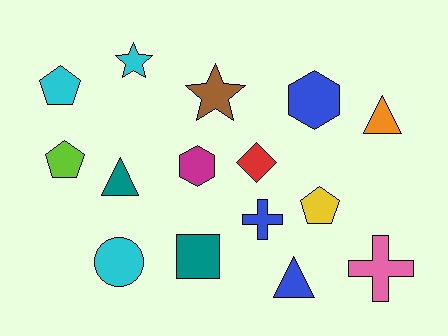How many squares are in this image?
There is 1 square.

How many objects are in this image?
There are 15 objects.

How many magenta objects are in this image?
There is 1 magenta object.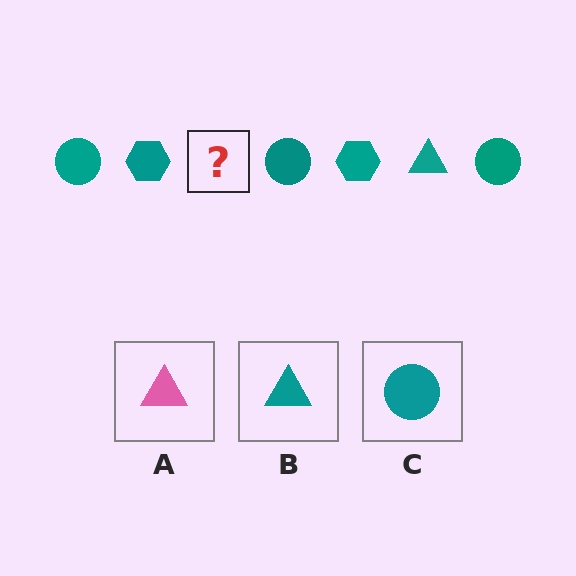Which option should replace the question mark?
Option B.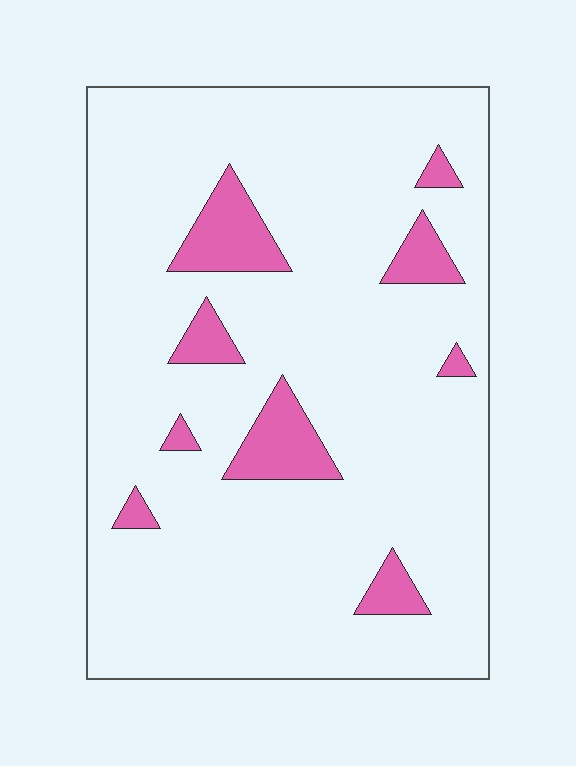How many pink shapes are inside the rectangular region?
9.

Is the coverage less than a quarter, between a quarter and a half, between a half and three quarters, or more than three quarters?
Less than a quarter.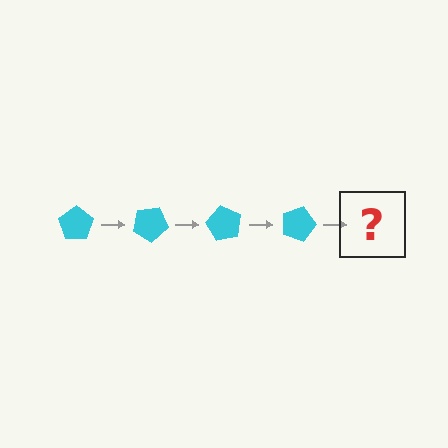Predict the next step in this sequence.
The next step is a cyan pentagon rotated 120 degrees.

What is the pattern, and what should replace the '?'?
The pattern is that the pentagon rotates 30 degrees each step. The '?' should be a cyan pentagon rotated 120 degrees.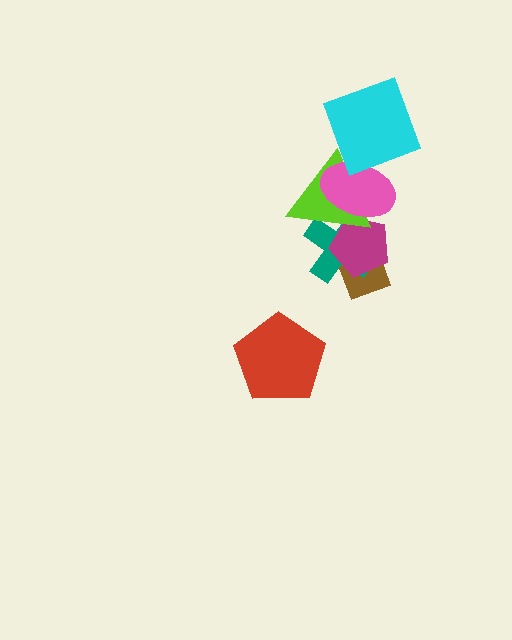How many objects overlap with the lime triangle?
3 objects overlap with the lime triangle.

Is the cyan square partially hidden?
No, no other shape covers it.